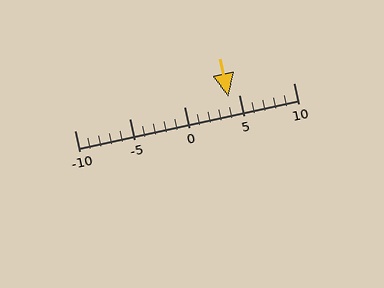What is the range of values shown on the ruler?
The ruler shows values from -10 to 10.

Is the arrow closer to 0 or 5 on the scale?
The arrow is closer to 5.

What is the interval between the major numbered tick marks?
The major tick marks are spaced 5 units apart.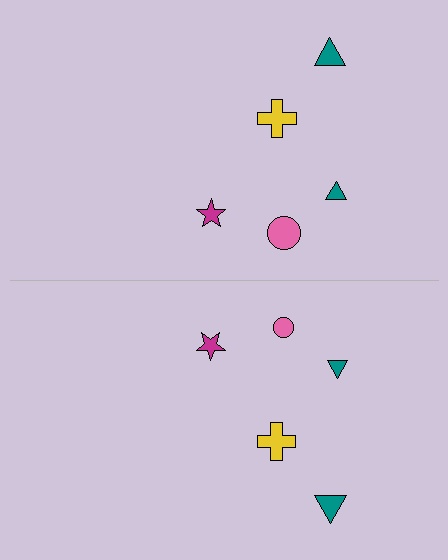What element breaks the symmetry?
The pink circle on the bottom side has a different size than its mirror counterpart.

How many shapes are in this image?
There are 10 shapes in this image.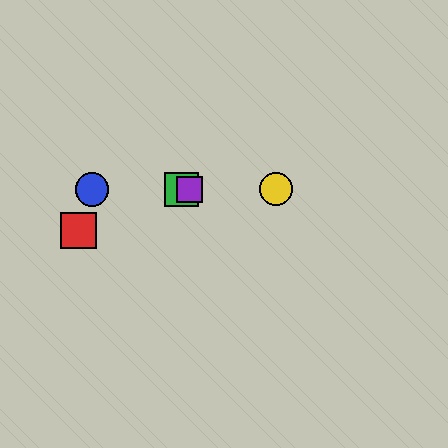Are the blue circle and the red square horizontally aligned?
No, the blue circle is at y≈189 and the red square is at y≈231.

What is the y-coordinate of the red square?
The red square is at y≈231.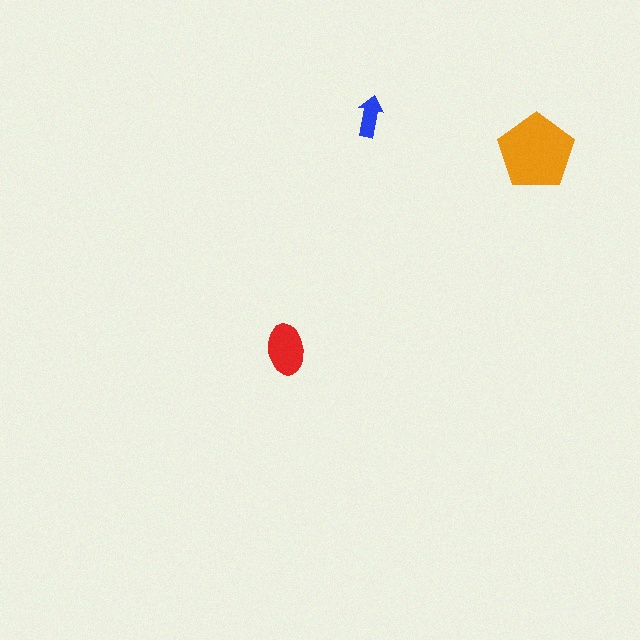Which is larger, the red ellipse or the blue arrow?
The red ellipse.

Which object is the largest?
The orange pentagon.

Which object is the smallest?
The blue arrow.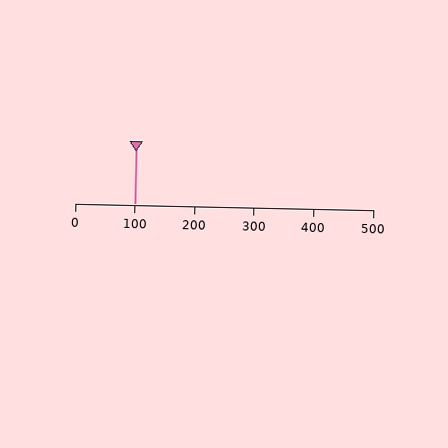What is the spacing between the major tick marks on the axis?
The major ticks are spaced 100 apart.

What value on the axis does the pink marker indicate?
The marker indicates approximately 100.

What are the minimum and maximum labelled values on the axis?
The axis runs from 0 to 500.